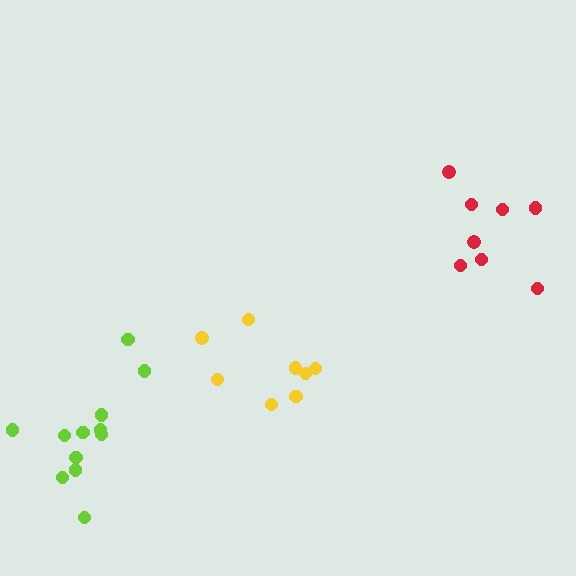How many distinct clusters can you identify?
There are 3 distinct clusters.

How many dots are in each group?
Group 1: 8 dots, Group 2: 8 dots, Group 3: 12 dots (28 total).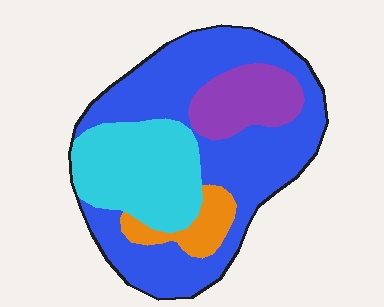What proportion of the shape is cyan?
Cyan takes up about one quarter (1/4) of the shape.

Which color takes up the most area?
Blue, at roughly 55%.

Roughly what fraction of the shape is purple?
Purple takes up less than a quarter of the shape.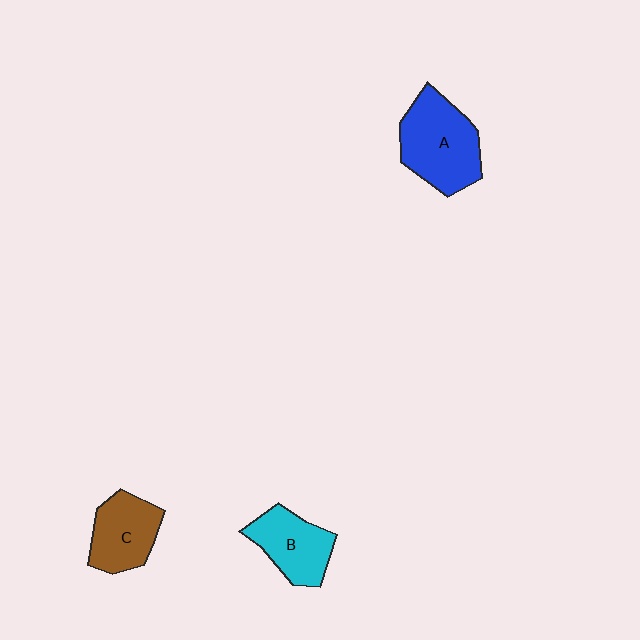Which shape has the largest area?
Shape A (blue).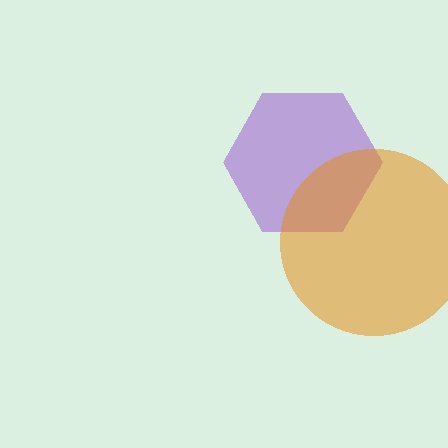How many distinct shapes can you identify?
There are 2 distinct shapes: a purple hexagon, an orange circle.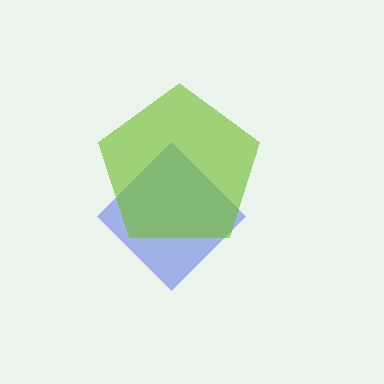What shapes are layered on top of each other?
The layered shapes are: a blue diamond, a lime pentagon.